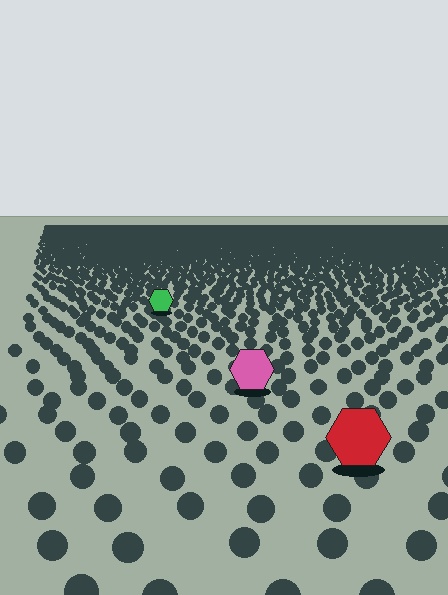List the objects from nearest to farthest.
From nearest to farthest: the red hexagon, the pink hexagon, the green hexagon.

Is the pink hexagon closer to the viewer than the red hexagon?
No. The red hexagon is closer — you can tell from the texture gradient: the ground texture is coarser near it.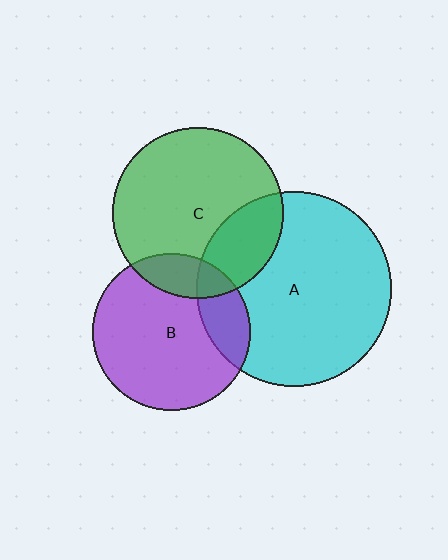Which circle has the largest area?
Circle A (cyan).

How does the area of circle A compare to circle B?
Approximately 1.5 times.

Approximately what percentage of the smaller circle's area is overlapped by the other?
Approximately 15%.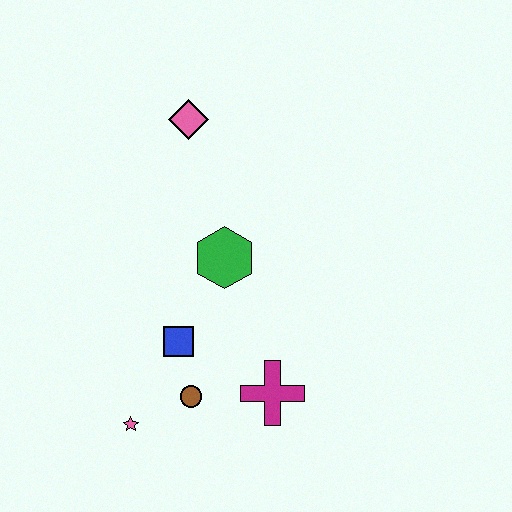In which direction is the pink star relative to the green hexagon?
The pink star is below the green hexagon.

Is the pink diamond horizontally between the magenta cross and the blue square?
Yes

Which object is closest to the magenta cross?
The brown circle is closest to the magenta cross.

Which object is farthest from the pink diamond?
The pink star is farthest from the pink diamond.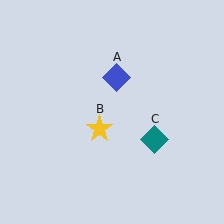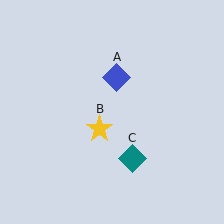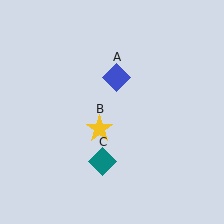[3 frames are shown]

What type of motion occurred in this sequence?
The teal diamond (object C) rotated clockwise around the center of the scene.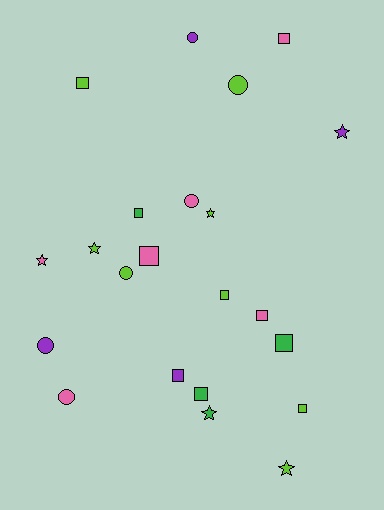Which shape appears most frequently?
Square, with 10 objects.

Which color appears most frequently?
Lime, with 8 objects.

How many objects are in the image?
There are 22 objects.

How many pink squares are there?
There are 3 pink squares.